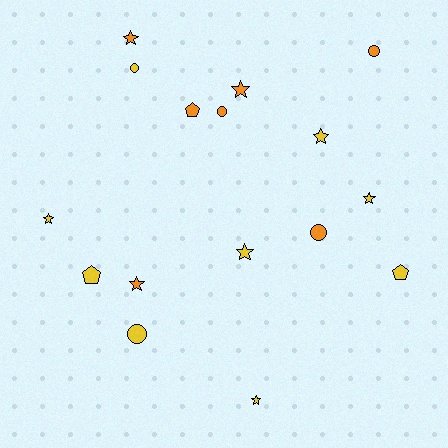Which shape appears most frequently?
Star, with 8 objects.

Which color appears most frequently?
Yellow, with 9 objects.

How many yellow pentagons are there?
There are 2 yellow pentagons.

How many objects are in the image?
There are 16 objects.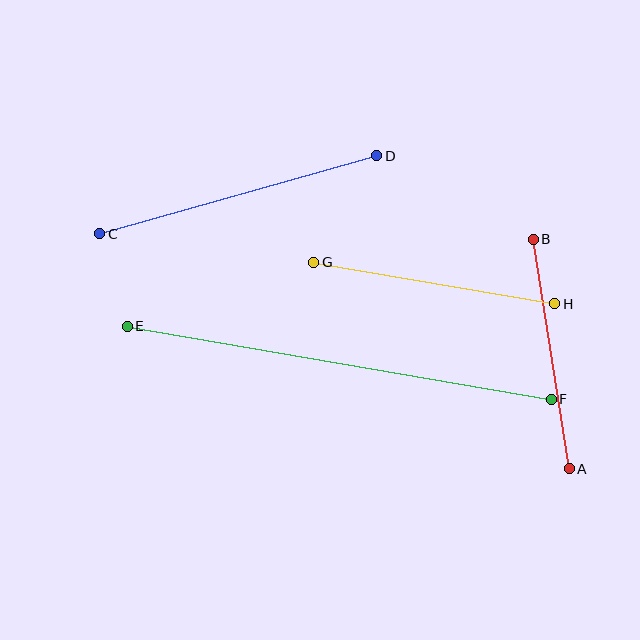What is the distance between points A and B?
The distance is approximately 232 pixels.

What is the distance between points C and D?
The distance is approximately 288 pixels.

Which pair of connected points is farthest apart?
Points E and F are farthest apart.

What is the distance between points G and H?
The distance is approximately 245 pixels.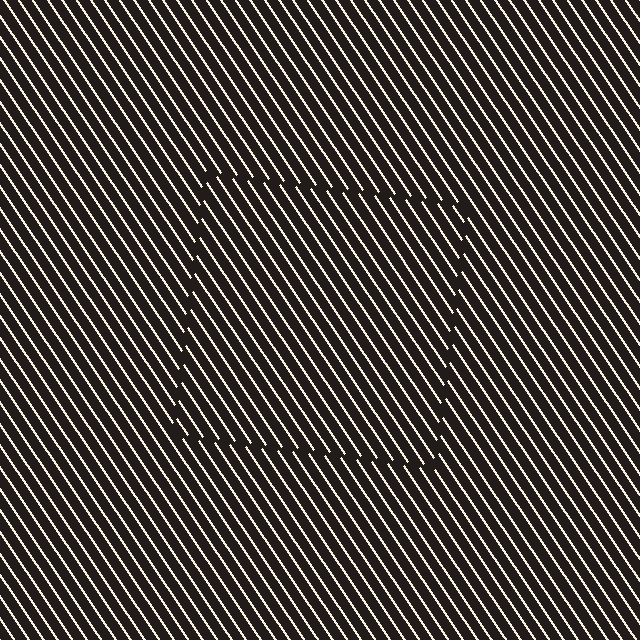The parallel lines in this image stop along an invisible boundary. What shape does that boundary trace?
An illusory square. The interior of the shape contains the same grating, shifted by half a period — the contour is defined by the phase discontinuity where line-ends from the inner and outer gratings abut.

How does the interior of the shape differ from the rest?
The interior of the shape contains the same grating, shifted by half a period — the contour is defined by the phase discontinuity where line-ends from the inner and outer gratings abut.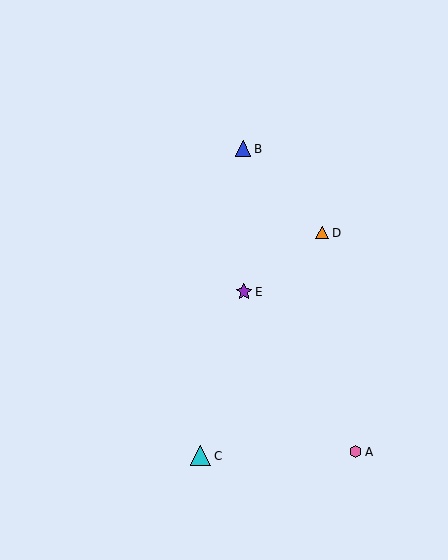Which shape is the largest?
The cyan triangle (labeled C) is the largest.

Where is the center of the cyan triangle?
The center of the cyan triangle is at (200, 456).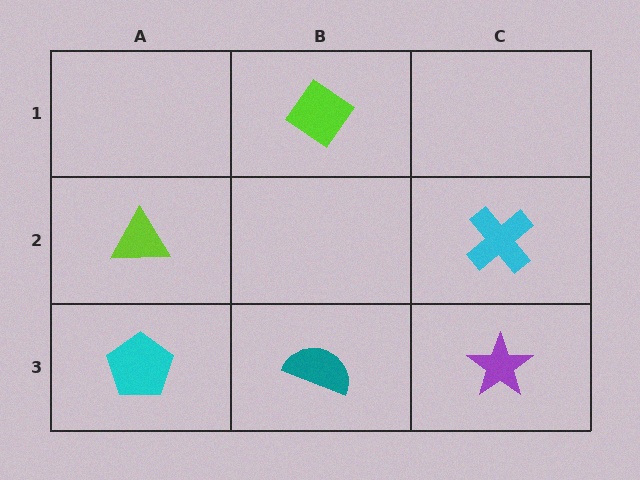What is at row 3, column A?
A cyan pentagon.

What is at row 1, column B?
A lime diamond.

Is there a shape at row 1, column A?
No, that cell is empty.